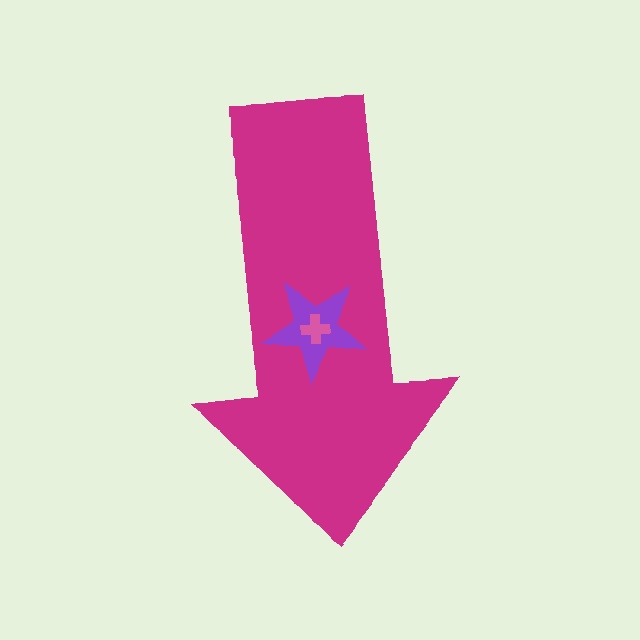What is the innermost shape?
The pink cross.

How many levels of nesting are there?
3.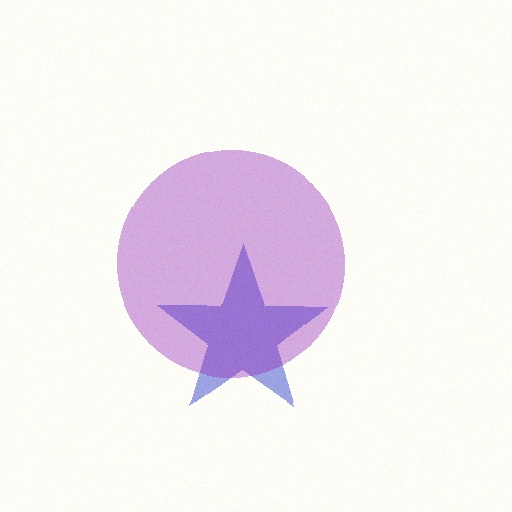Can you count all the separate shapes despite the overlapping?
Yes, there are 2 separate shapes.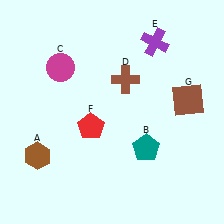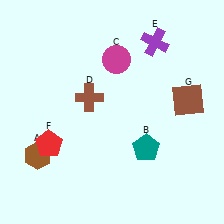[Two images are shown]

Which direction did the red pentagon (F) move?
The red pentagon (F) moved left.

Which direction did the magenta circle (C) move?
The magenta circle (C) moved right.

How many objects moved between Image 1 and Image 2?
3 objects moved between the two images.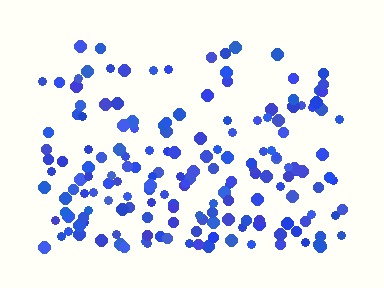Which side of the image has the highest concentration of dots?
The bottom.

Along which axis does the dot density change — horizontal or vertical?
Vertical.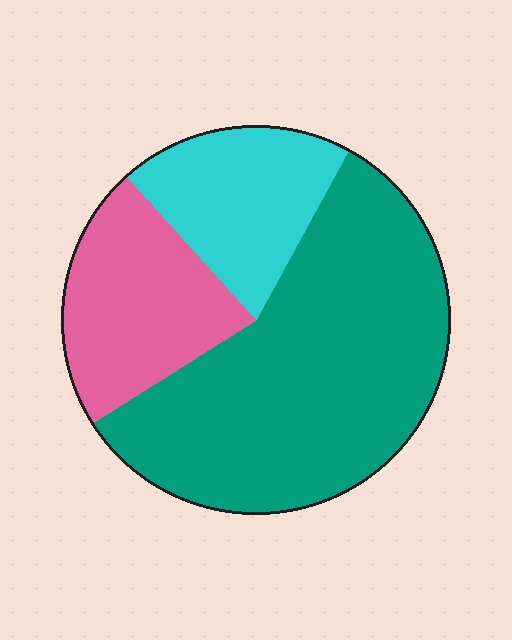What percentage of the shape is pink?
Pink takes up about one fifth (1/5) of the shape.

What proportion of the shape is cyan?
Cyan takes up about one fifth (1/5) of the shape.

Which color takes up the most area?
Teal, at roughly 60%.